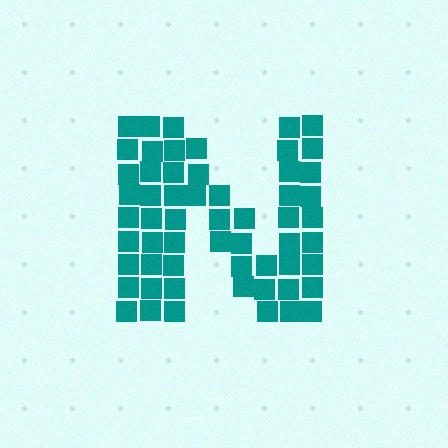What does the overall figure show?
The overall figure shows the letter N.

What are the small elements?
The small elements are squares.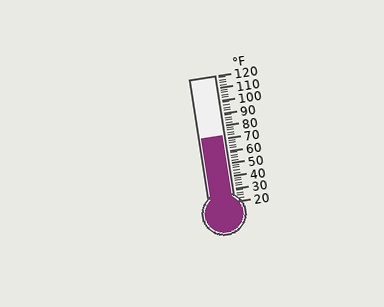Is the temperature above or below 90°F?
The temperature is below 90°F.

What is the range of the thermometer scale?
The thermometer scale ranges from 20°F to 120°F.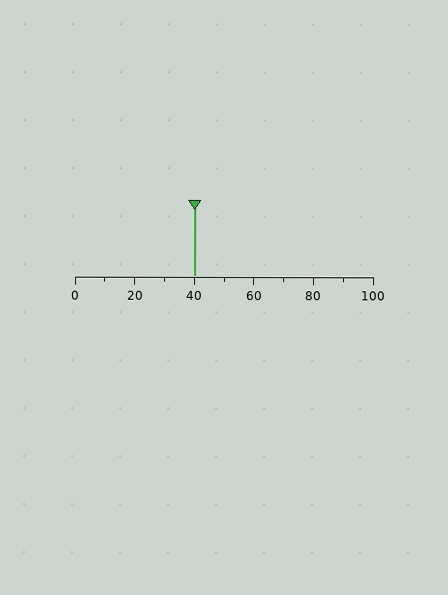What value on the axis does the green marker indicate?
The marker indicates approximately 40.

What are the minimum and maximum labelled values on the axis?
The axis runs from 0 to 100.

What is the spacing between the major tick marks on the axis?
The major ticks are spaced 20 apart.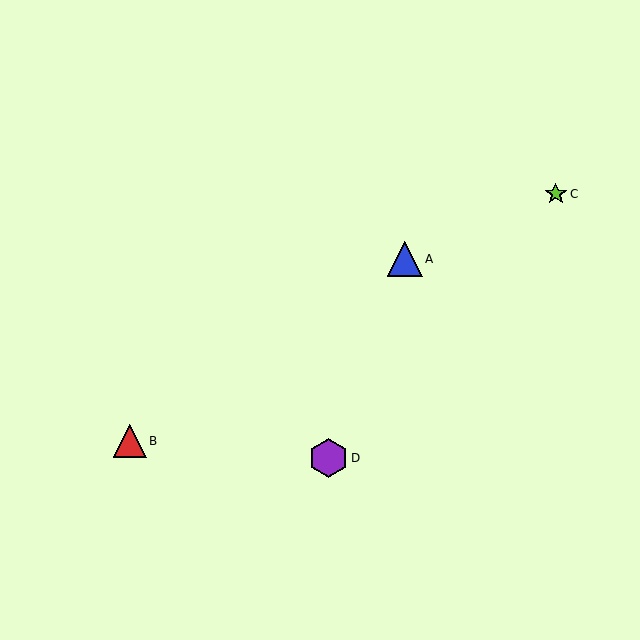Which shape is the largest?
The purple hexagon (labeled D) is the largest.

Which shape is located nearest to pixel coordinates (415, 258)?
The blue triangle (labeled A) at (405, 259) is nearest to that location.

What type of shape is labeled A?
Shape A is a blue triangle.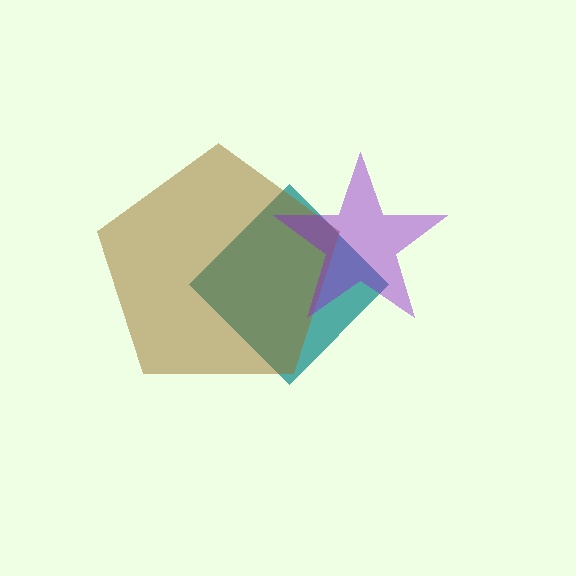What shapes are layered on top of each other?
The layered shapes are: a teal diamond, a brown pentagon, a purple star.